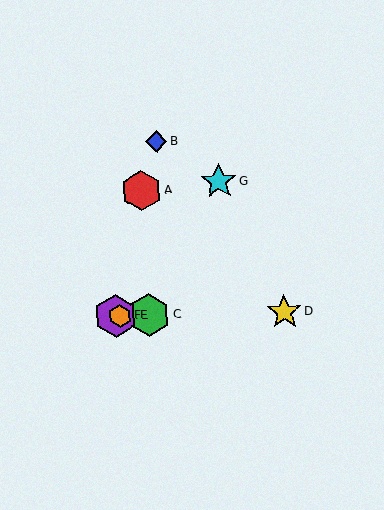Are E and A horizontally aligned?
No, E is at y≈316 and A is at y≈191.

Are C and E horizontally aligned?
Yes, both are at y≈315.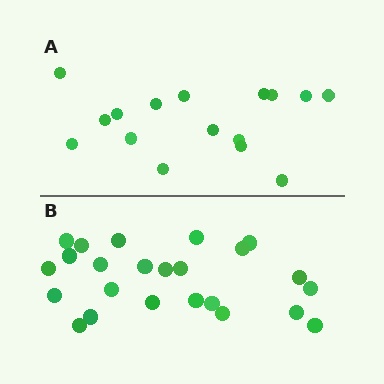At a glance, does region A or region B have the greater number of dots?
Region B (the bottom region) has more dots.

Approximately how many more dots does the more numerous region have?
Region B has roughly 8 or so more dots than region A.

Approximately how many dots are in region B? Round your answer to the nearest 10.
About 20 dots. (The exact count is 24, which rounds to 20.)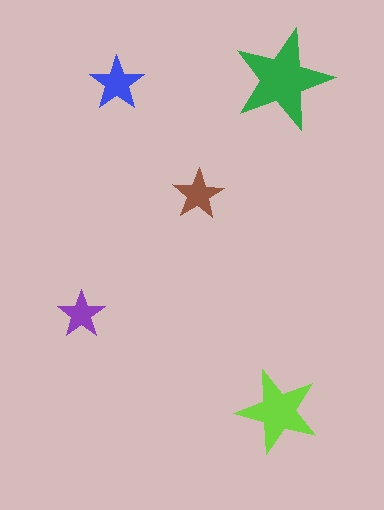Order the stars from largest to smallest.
the green one, the lime one, the blue one, the brown one, the purple one.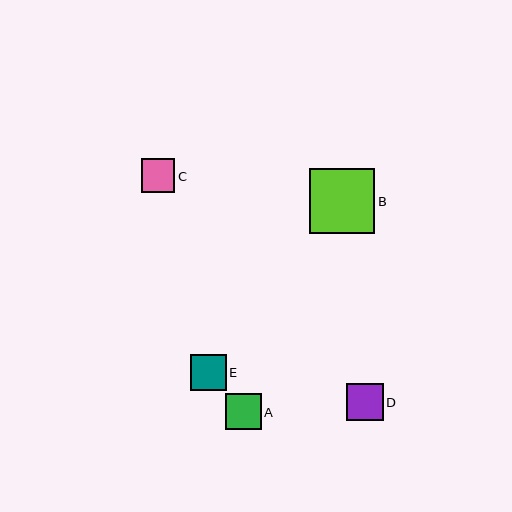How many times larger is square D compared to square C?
Square D is approximately 1.1 times the size of square C.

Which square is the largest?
Square B is the largest with a size of approximately 65 pixels.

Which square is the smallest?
Square C is the smallest with a size of approximately 33 pixels.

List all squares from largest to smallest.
From largest to smallest: B, D, A, E, C.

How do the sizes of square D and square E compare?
Square D and square E are approximately the same size.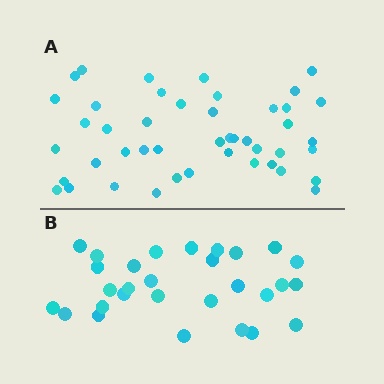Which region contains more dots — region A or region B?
Region A (the top region) has more dots.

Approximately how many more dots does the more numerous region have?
Region A has approximately 15 more dots than region B.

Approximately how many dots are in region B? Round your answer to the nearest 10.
About 30 dots. (The exact count is 29, which rounds to 30.)